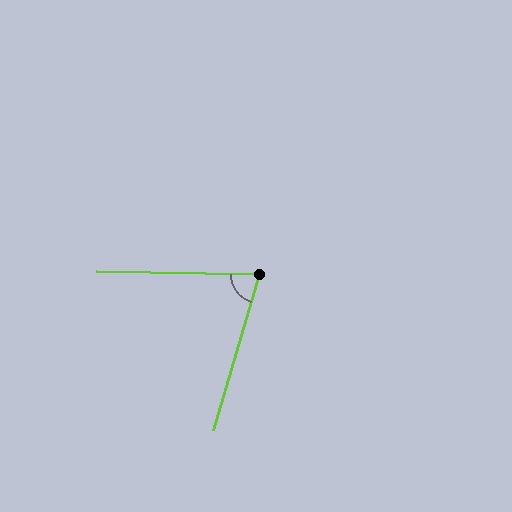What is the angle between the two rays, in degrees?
Approximately 74 degrees.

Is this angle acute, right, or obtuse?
It is acute.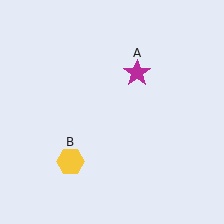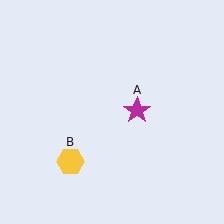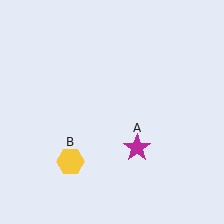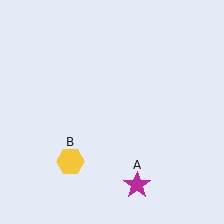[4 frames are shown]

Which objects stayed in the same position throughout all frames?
Yellow hexagon (object B) remained stationary.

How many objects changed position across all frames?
1 object changed position: magenta star (object A).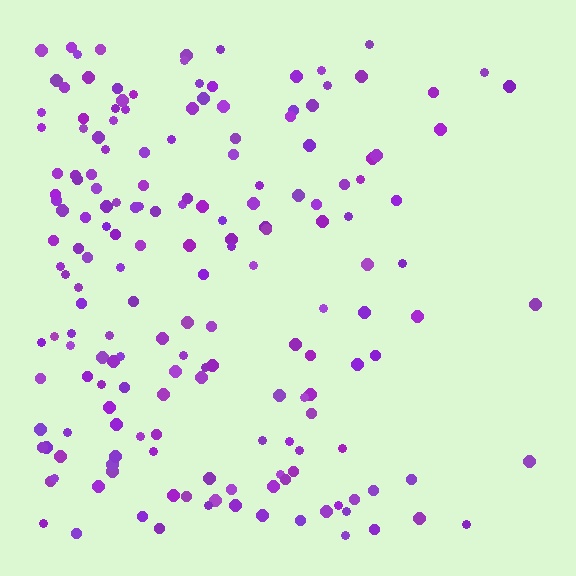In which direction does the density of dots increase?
From right to left, with the left side densest.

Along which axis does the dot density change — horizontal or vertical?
Horizontal.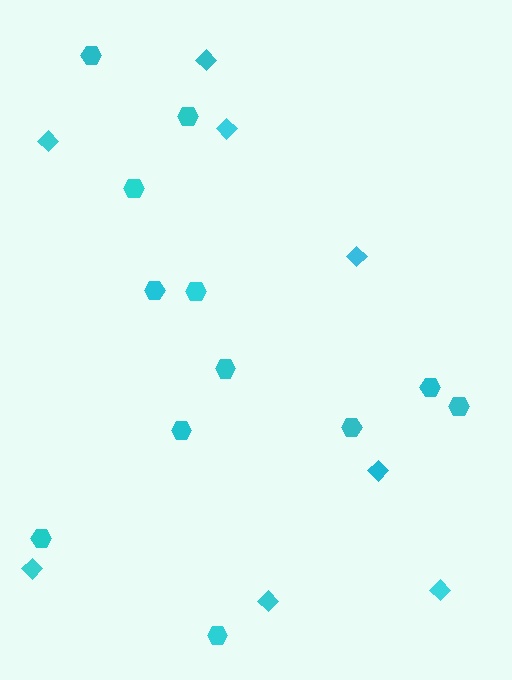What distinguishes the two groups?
There are 2 groups: one group of hexagons (12) and one group of diamonds (8).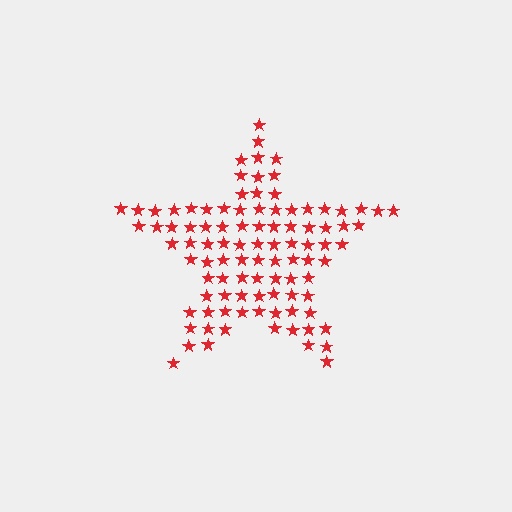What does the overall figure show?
The overall figure shows a star.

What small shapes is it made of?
It is made of small stars.